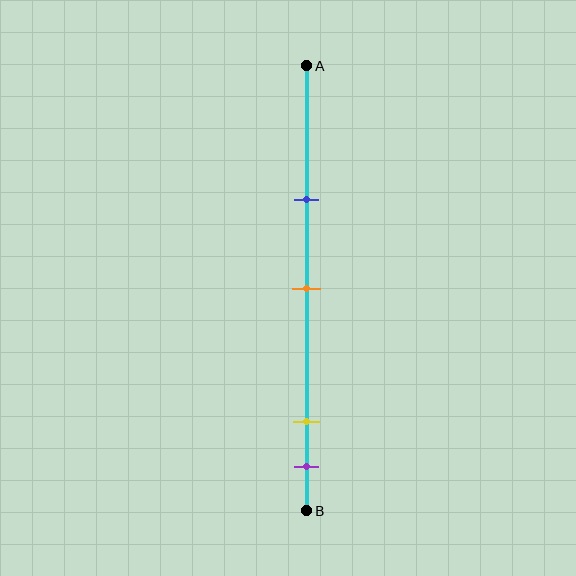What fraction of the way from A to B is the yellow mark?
The yellow mark is approximately 80% (0.8) of the way from A to B.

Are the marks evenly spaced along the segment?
No, the marks are not evenly spaced.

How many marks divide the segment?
There are 4 marks dividing the segment.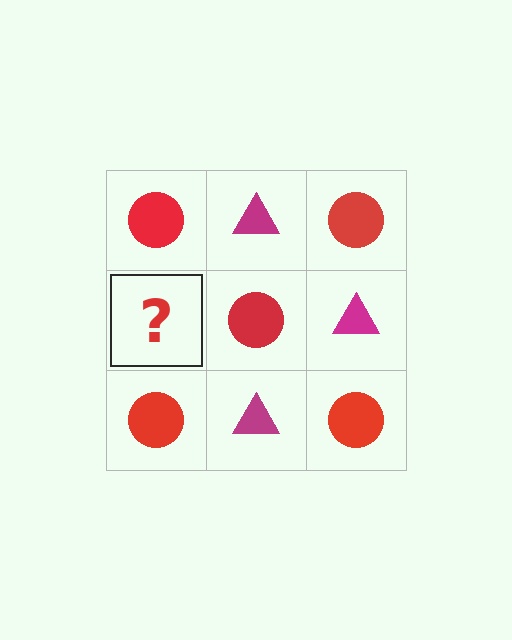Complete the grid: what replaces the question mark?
The question mark should be replaced with a magenta triangle.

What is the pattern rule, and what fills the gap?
The rule is that it alternates red circle and magenta triangle in a checkerboard pattern. The gap should be filled with a magenta triangle.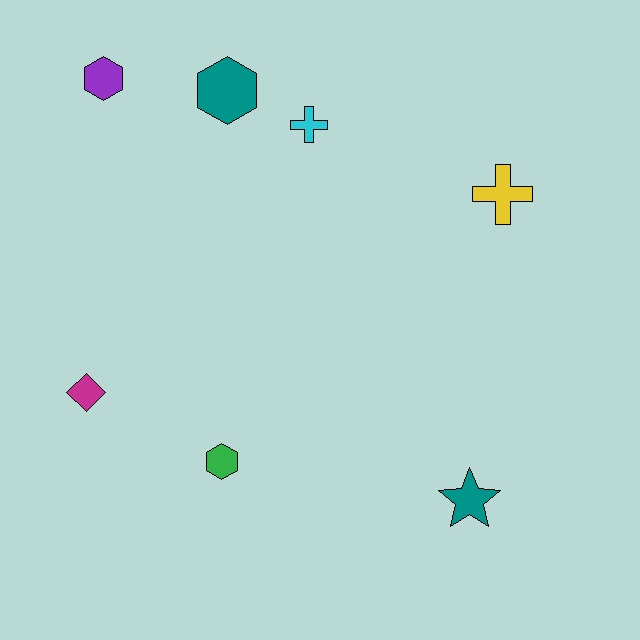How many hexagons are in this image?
There are 3 hexagons.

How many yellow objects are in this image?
There is 1 yellow object.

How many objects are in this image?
There are 7 objects.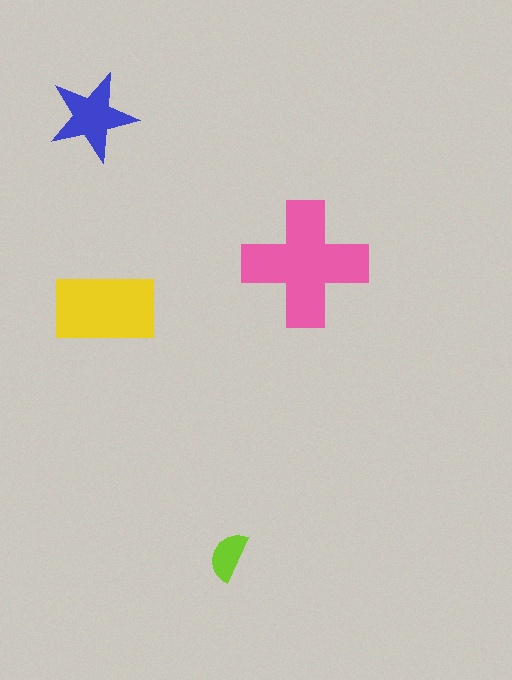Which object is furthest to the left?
The blue star is leftmost.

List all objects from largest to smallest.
The pink cross, the yellow rectangle, the blue star, the lime semicircle.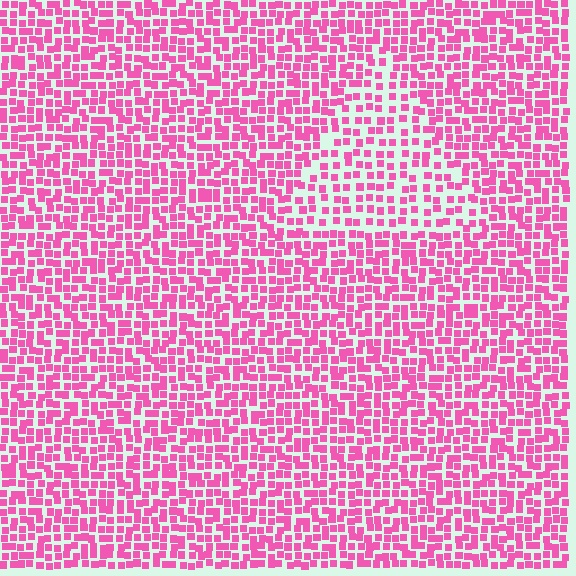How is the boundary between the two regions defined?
The boundary is defined by a change in element density (approximately 1.6x ratio). All elements are the same color, size, and shape.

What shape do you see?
I see a triangle.